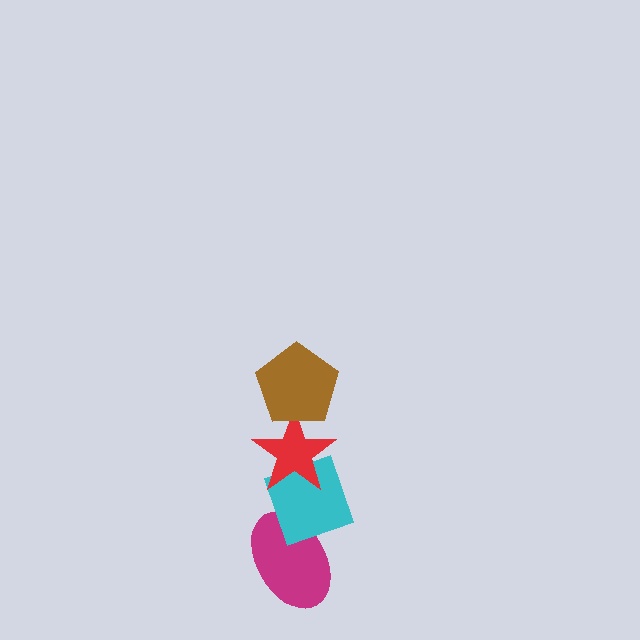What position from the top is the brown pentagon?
The brown pentagon is 1st from the top.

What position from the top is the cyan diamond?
The cyan diamond is 3rd from the top.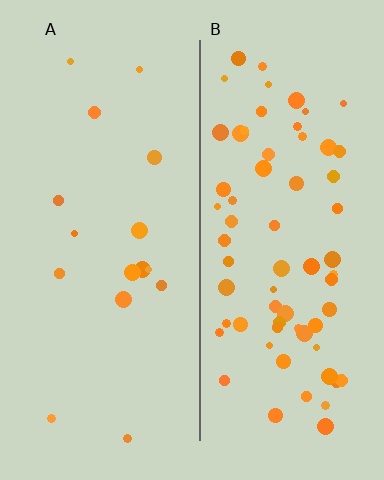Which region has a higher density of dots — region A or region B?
B (the right).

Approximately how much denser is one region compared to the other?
Approximately 4.2× — region B over region A.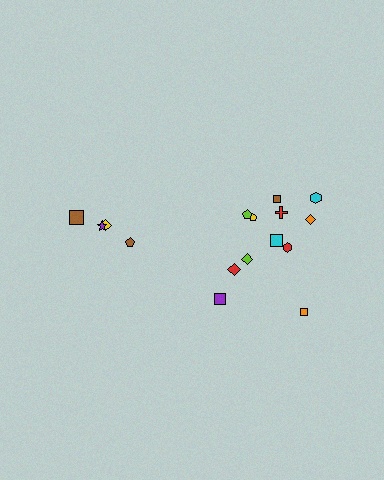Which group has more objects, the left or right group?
The right group.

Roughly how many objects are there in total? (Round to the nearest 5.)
Roughly 15 objects in total.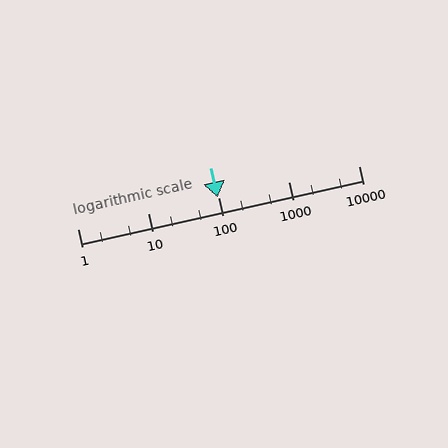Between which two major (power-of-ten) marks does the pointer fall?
The pointer is between 10 and 100.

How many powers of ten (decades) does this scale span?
The scale spans 4 decades, from 1 to 10000.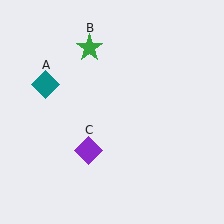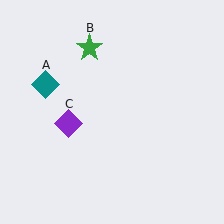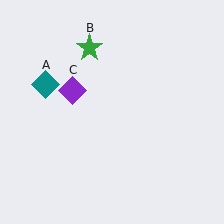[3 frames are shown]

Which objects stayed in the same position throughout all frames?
Teal diamond (object A) and green star (object B) remained stationary.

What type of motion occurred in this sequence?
The purple diamond (object C) rotated clockwise around the center of the scene.